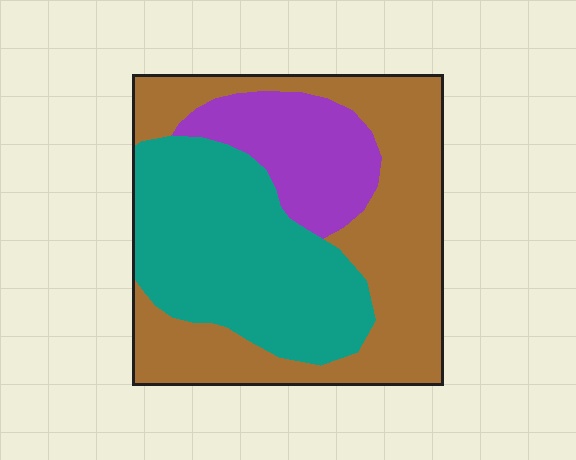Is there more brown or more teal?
Brown.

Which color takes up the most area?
Brown, at roughly 45%.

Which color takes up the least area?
Purple, at roughly 15%.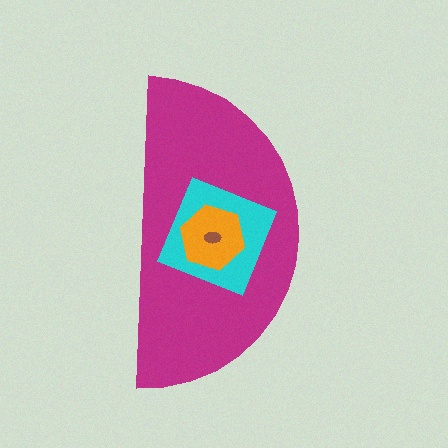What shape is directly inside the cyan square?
The orange hexagon.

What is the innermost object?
The brown ellipse.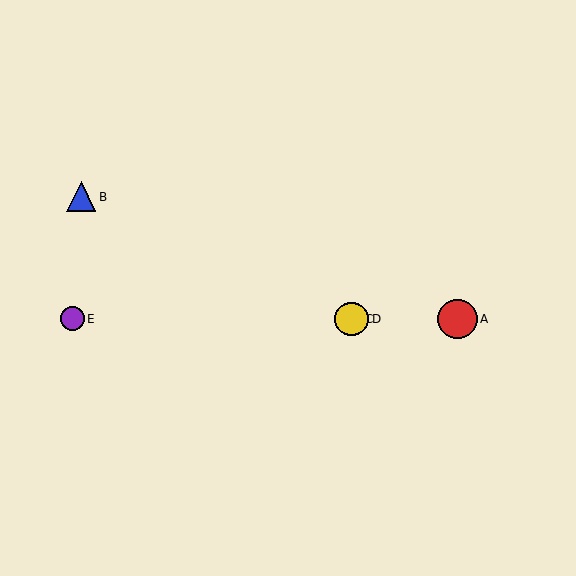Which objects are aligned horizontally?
Objects A, C, D, E are aligned horizontally.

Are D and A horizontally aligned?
Yes, both are at y≈319.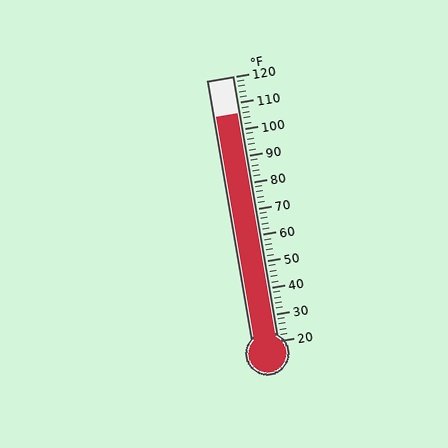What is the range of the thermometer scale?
The thermometer scale ranges from 20°F to 120°F.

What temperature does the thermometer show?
The thermometer shows approximately 106°F.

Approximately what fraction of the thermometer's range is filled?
The thermometer is filled to approximately 85% of its range.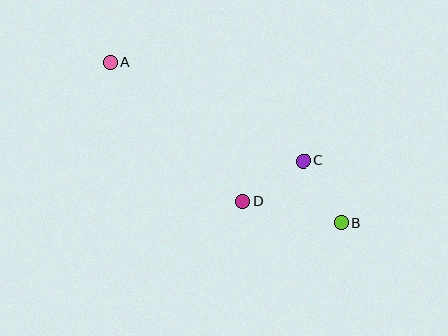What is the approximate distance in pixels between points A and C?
The distance between A and C is approximately 216 pixels.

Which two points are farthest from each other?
Points A and B are farthest from each other.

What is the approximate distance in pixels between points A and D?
The distance between A and D is approximately 192 pixels.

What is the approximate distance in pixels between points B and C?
The distance between B and C is approximately 73 pixels.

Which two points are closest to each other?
Points C and D are closest to each other.